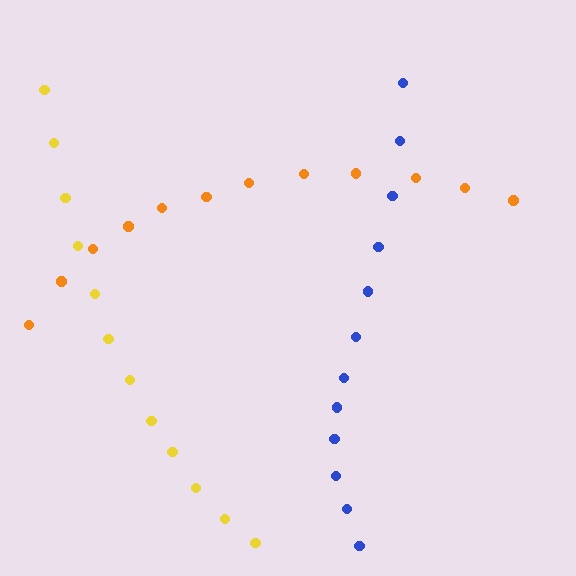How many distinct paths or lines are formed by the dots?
There are 3 distinct paths.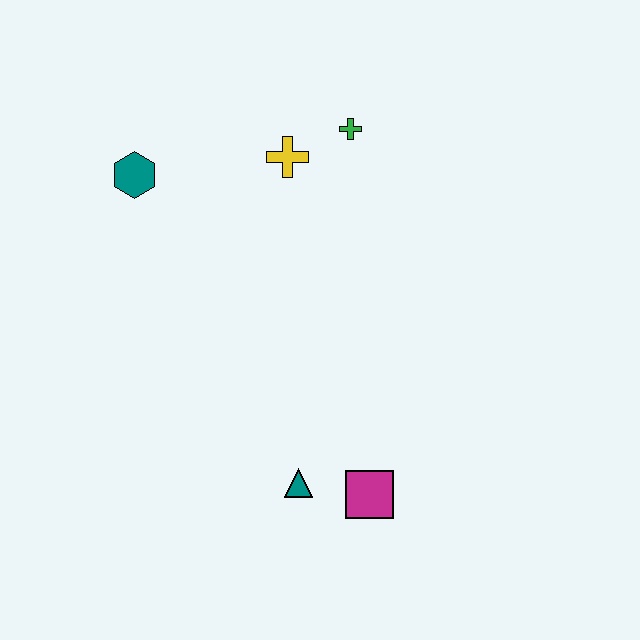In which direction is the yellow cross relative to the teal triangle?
The yellow cross is above the teal triangle.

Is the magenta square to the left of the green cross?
No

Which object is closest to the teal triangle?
The magenta square is closest to the teal triangle.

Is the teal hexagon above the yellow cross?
No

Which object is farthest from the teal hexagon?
The magenta square is farthest from the teal hexagon.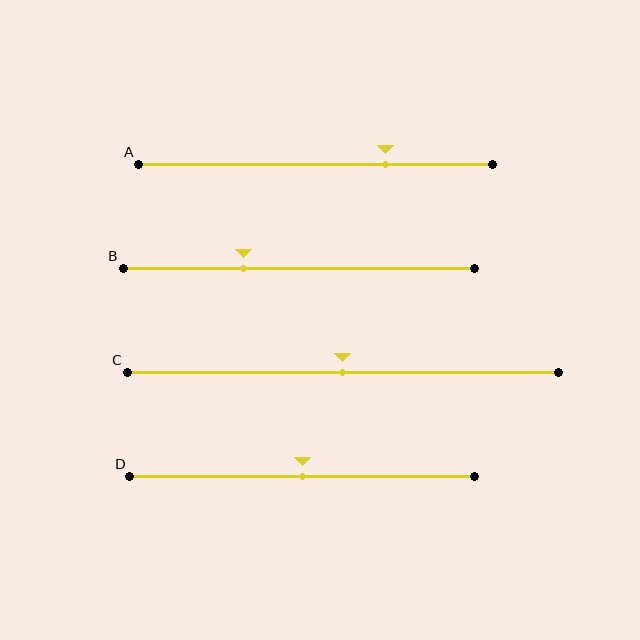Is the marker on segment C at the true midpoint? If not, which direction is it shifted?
Yes, the marker on segment C is at the true midpoint.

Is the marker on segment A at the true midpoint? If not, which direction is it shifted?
No, the marker on segment A is shifted to the right by about 20% of the segment length.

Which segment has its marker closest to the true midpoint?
Segment C has its marker closest to the true midpoint.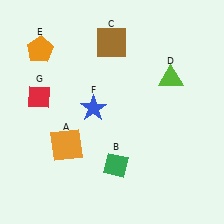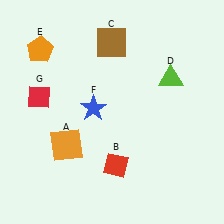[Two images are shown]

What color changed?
The diamond (B) changed from green in Image 1 to red in Image 2.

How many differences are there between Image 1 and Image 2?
There is 1 difference between the two images.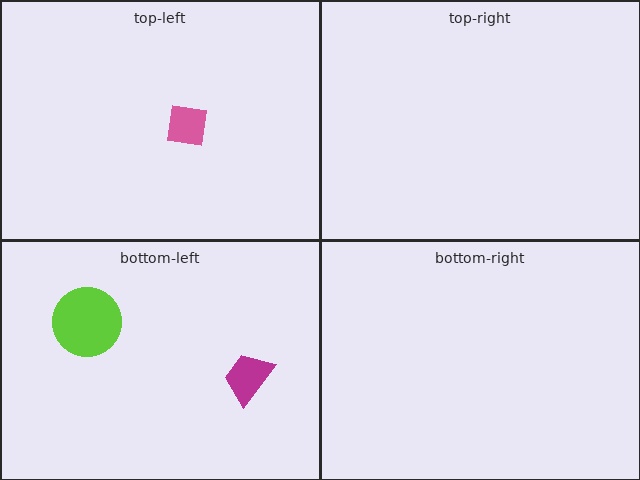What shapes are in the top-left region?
The pink square.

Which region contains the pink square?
The top-left region.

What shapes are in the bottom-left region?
The magenta trapezoid, the lime circle.